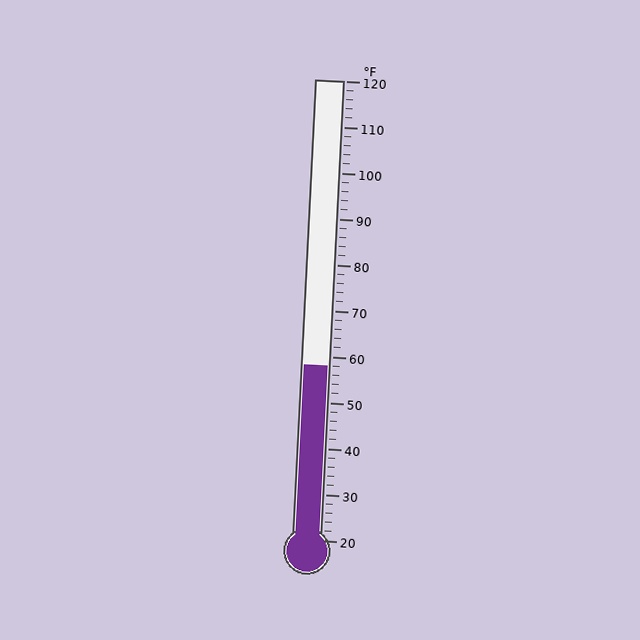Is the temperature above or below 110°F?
The temperature is below 110°F.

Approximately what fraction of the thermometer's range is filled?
The thermometer is filled to approximately 40% of its range.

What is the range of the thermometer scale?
The thermometer scale ranges from 20°F to 120°F.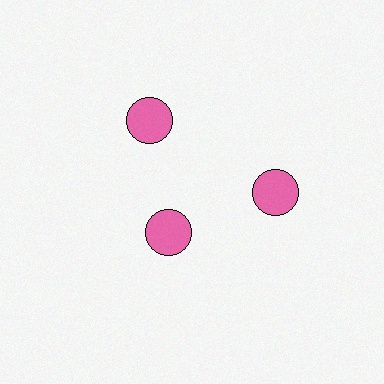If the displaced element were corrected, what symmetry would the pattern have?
It would have 3-fold rotational symmetry — the pattern would map onto itself every 120 degrees.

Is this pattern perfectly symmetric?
No. The 3 pink circles are arranged in a ring, but one element near the 7 o'clock position is pulled inward toward the center, breaking the 3-fold rotational symmetry.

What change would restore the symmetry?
The symmetry would be restored by moving it outward, back onto the ring so that all 3 circles sit at equal angles and equal distance from the center.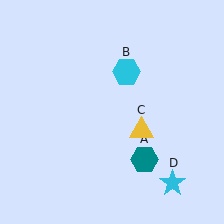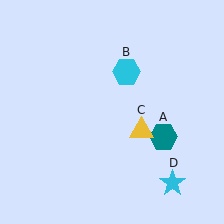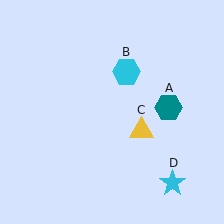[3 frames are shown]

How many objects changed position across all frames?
1 object changed position: teal hexagon (object A).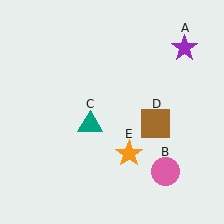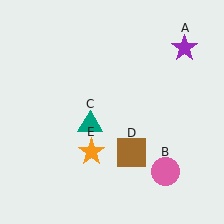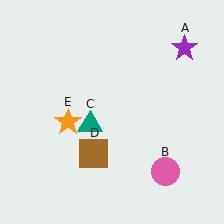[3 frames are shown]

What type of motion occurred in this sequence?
The brown square (object D), orange star (object E) rotated clockwise around the center of the scene.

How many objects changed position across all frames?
2 objects changed position: brown square (object D), orange star (object E).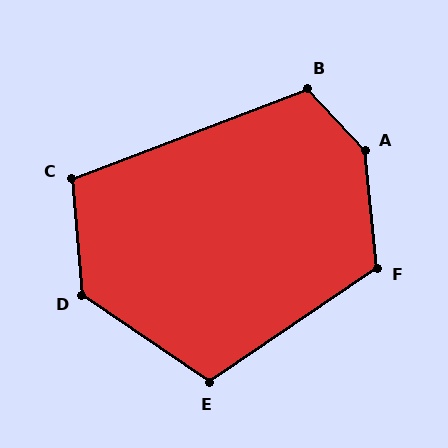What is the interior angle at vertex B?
Approximately 112 degrees (obtuse).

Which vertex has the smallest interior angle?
C, at approximately 106 degrees.